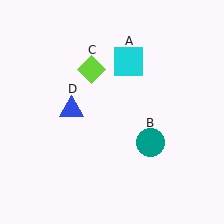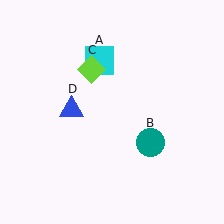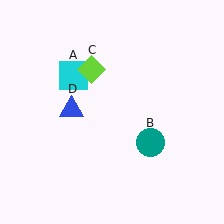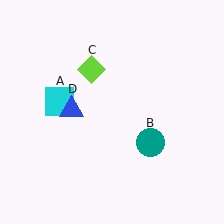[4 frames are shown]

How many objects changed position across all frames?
1 object changed position: cyan square (object A).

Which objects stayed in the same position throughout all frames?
Teal circle (object B) and lime diamond (object C) and blue triangle (object D) remained stationary.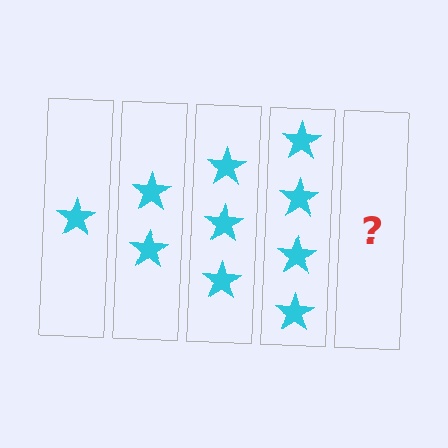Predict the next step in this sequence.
The next step is 5 stars.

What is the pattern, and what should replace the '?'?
The pattern is that each step adds one more star. The '?' should be 5 stars.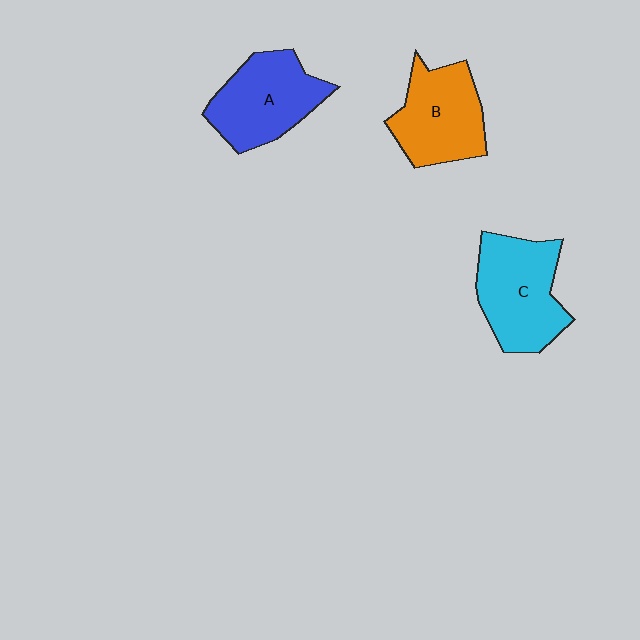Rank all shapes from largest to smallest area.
From largest to smallest: C (cyan), A (blue), B (orange).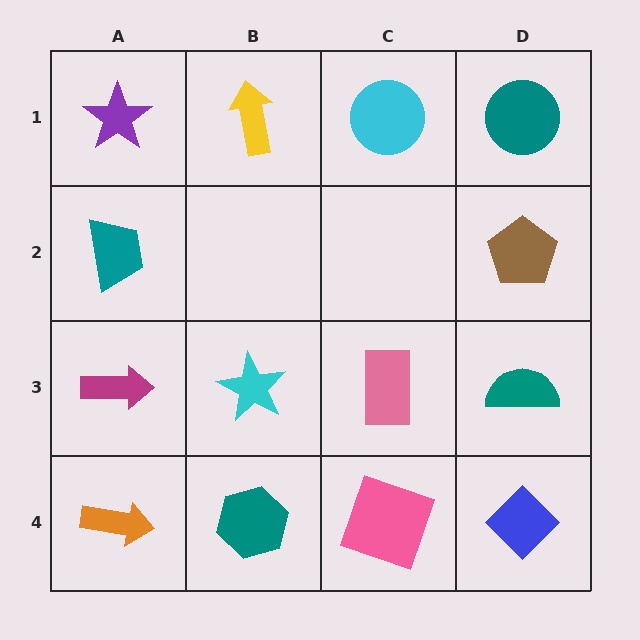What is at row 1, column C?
A cyan circle.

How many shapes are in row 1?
4 shapes.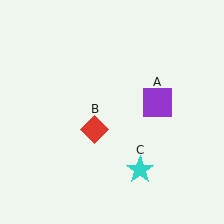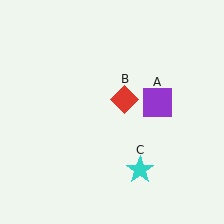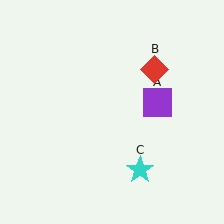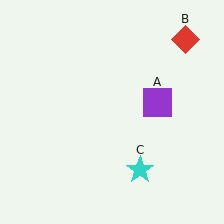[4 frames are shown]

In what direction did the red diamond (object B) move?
The red diamond (object B) moved up and to the right.